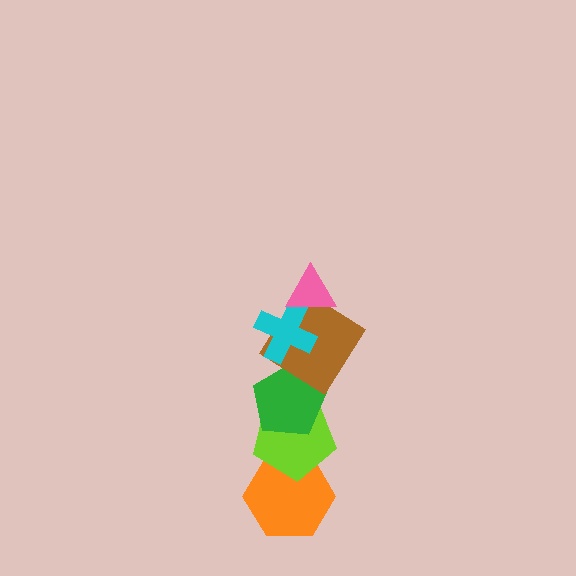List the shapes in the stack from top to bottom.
From top to bottom: the pink triangle, the cyan cross, the brown diamond, the green pentagon, the lime pentagon, the orange hexagon.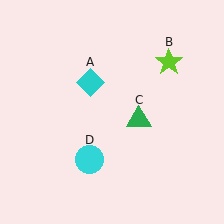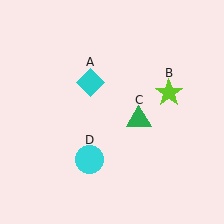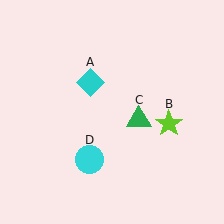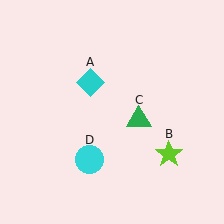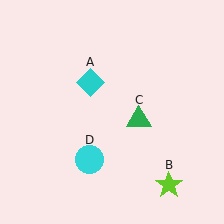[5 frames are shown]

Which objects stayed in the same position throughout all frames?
Cyan diamond (object A) and green triangle (object C) and cyan circle (object D) remained stationary.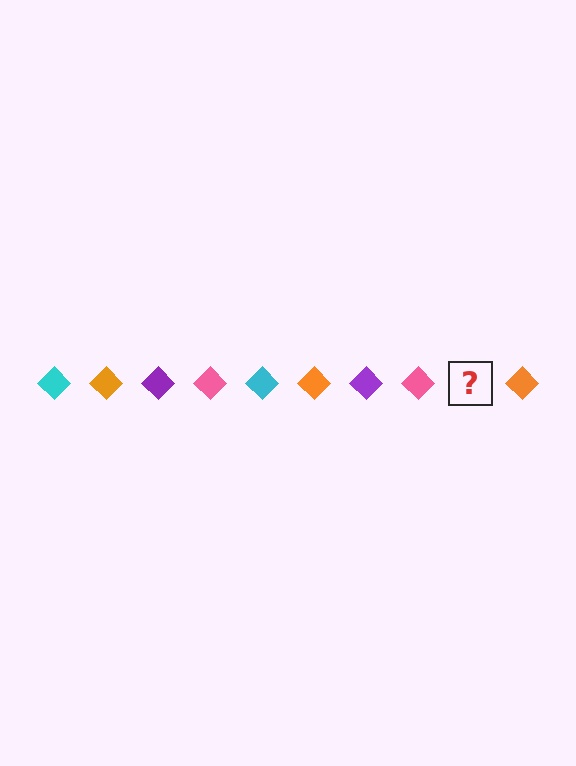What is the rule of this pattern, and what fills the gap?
The rule is that the pattern cycles through cyan, orange, purple, pink diamonds. The gap should be filled with a cyan diamond.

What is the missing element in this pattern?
The missing element is a cyan diamond.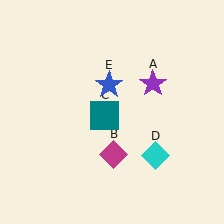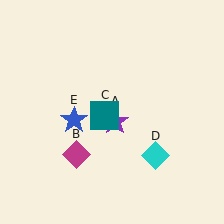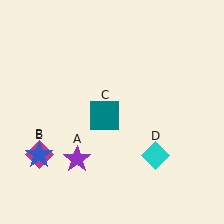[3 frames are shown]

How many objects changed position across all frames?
3 objects changed position: purple star (object A), magenta diamond (object B), blue star (object E).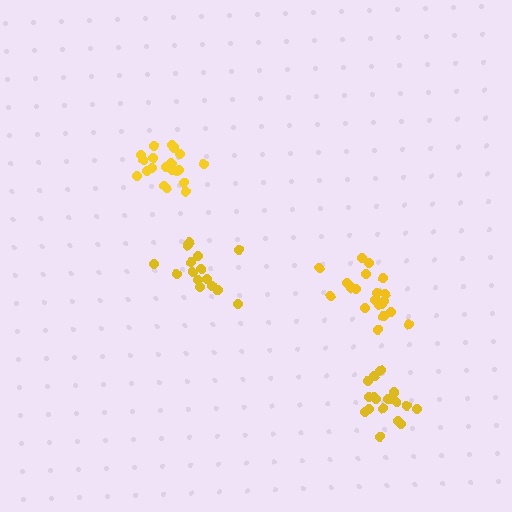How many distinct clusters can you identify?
There are 4 distinct clusters.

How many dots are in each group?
Group 1: 21 dots, Group 2: 15 dots, Group 3: 17 dots, Group 4: 20 dots (73 total).